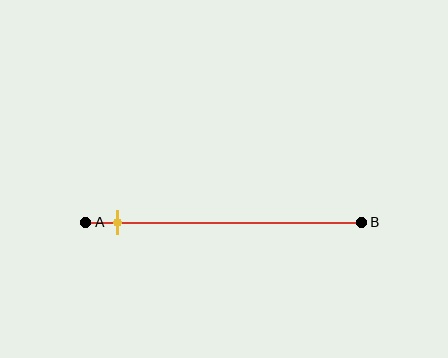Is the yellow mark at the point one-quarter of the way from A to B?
No, the mark is at about 10% from A, not at the 25% one-quarter point.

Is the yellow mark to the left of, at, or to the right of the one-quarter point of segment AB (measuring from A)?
The yellow mark is to the left of the one-quarter point of segment AB.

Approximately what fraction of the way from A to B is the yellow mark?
The yellow mark is approximately 10% of the way from A to B.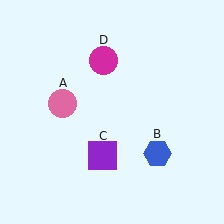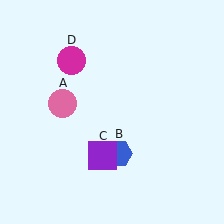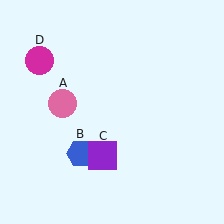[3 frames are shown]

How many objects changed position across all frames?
2 objects changed position: blue hexagon (object B), magenta circle (object D).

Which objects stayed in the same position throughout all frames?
Pink circle (object A) and purple square (object C) remained stationary.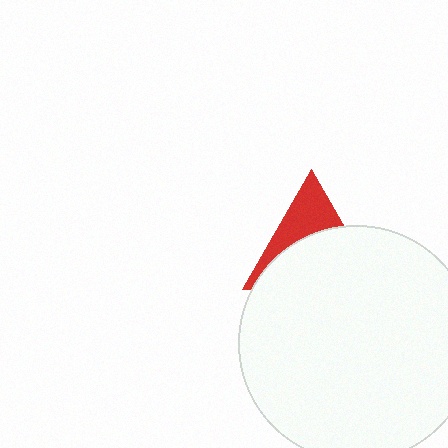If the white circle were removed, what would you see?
You would see the complete red triangle.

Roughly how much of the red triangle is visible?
A small part of it is visible (roughly 38%).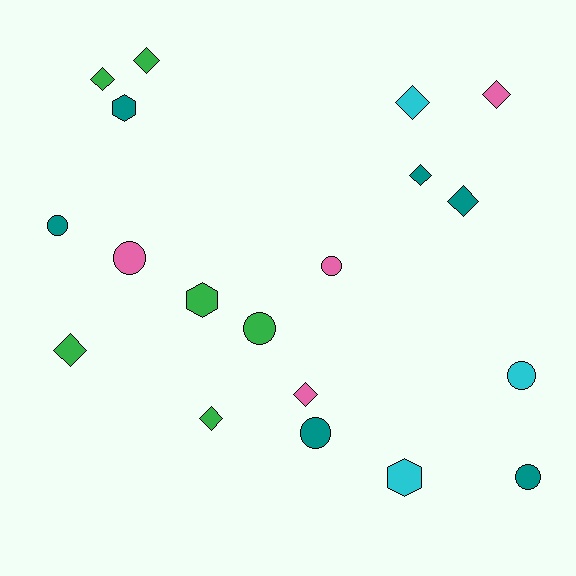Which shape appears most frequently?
Diamond, with 9 objects.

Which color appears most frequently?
Teal, with 6 objects.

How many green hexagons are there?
There is 1 green hexagon.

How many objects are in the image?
There are 19 objects.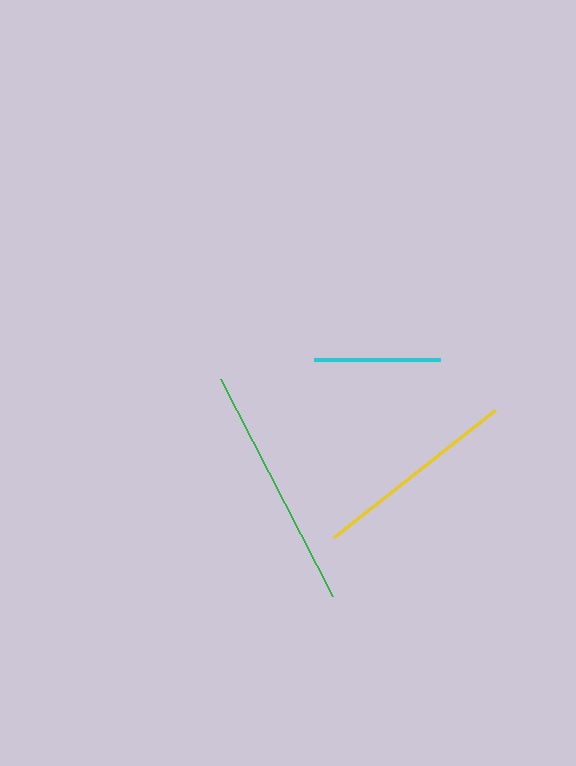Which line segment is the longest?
The green line is the longest at approximately 243 pixels.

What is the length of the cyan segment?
The cyan segment is approximately 126 pixels long.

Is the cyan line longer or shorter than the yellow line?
The yellow line is longer than the cyan line.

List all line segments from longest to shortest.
From longest to shortest: green, yellow, cyan.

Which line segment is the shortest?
The cyan line is the shortest at approximately 126 pixels.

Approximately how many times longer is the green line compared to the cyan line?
The green line is approximately 1.9 times the length of the cyan line.